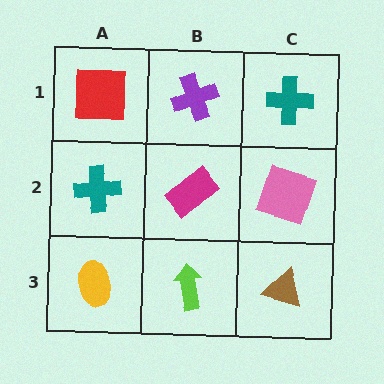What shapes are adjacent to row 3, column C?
A pink square (row 2, column C), a lime arrow (row 3, column B).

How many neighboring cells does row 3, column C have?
2.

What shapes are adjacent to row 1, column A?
A teal cross (row 2, column A), a purple cross (row 1, column B).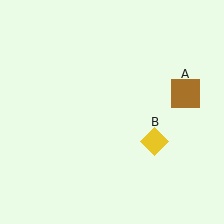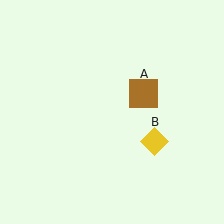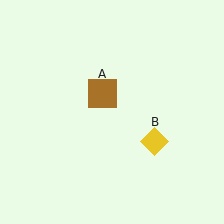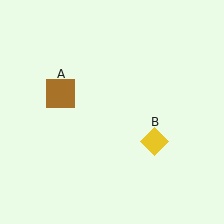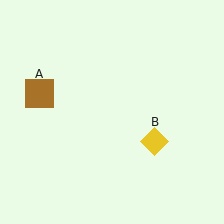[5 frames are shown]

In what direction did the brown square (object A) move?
The brown square (object A) moved left.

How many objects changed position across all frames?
1 object changed position: brown square (object A).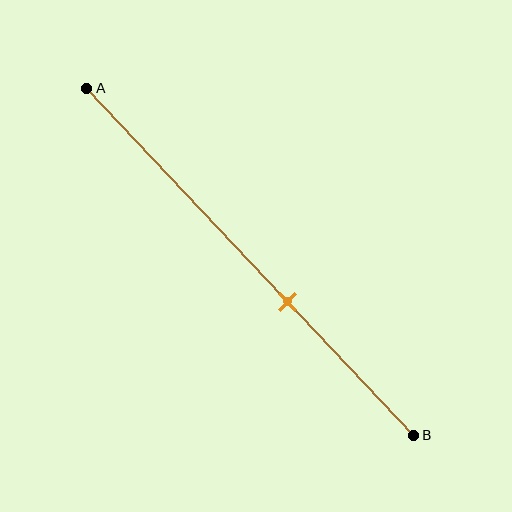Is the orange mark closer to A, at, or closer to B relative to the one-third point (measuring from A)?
The orange mark is closer to point B than the one-third point of segment AB.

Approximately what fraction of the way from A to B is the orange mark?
The orange mark is approximately 60% of the way from A to B.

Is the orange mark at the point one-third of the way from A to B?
No, the mark is at about 60% from A, not at the 33% one-third point.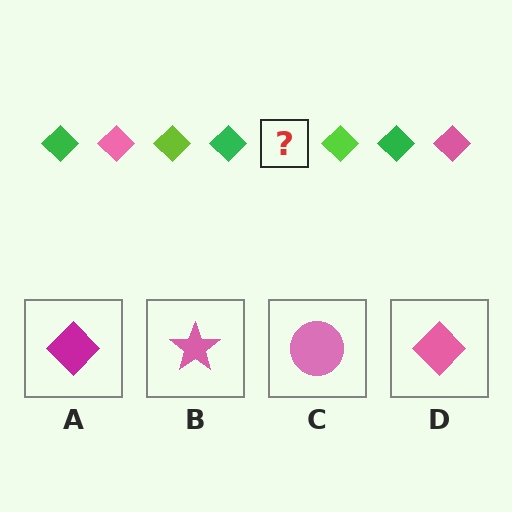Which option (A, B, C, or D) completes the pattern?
D.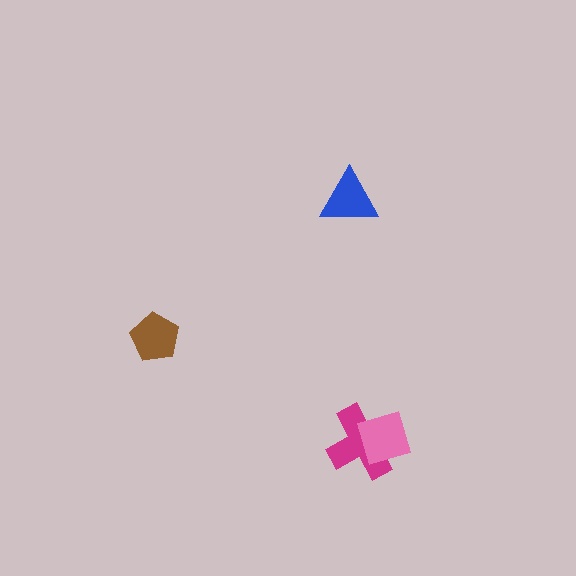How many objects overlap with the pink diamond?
1 object overlaps with the pink diamond.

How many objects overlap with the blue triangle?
0 objects overlap with the blue triangle.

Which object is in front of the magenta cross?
The pink diamond is in front of the magenta cross.